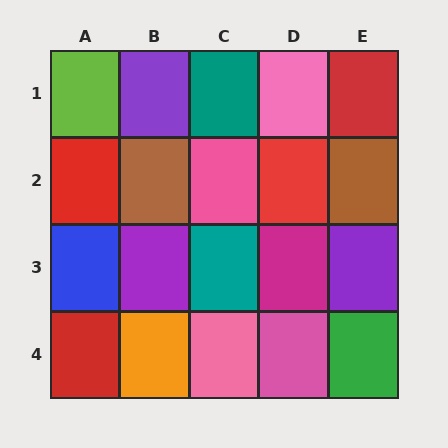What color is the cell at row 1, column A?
Lime.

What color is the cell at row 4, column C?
Pink.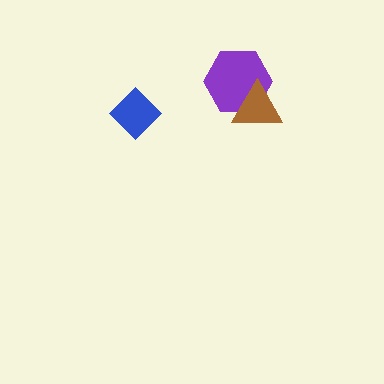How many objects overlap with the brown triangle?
1 object overlaps with the brown triangle.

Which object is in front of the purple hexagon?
The brown triangle is in front of the purple hexagon.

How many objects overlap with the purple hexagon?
1 object overlaps with the purple hexagon.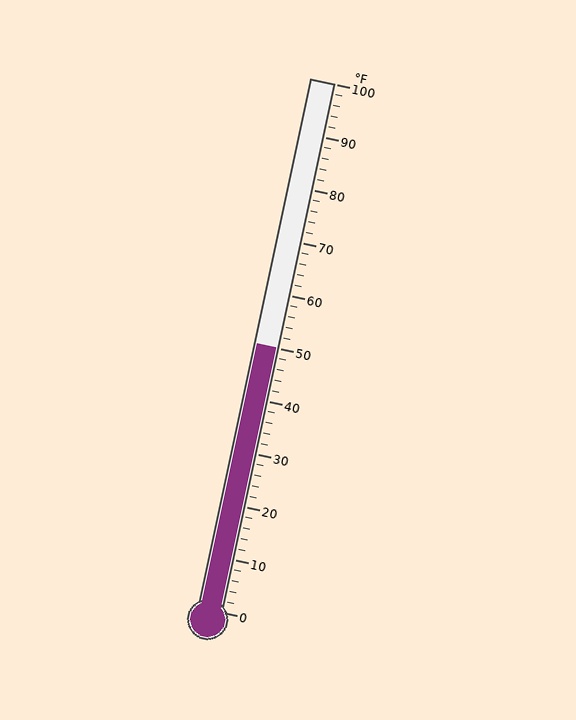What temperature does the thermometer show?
The thermometer shows approximately 50°F.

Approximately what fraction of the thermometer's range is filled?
The thermometer is filled to approximately 50% of its range.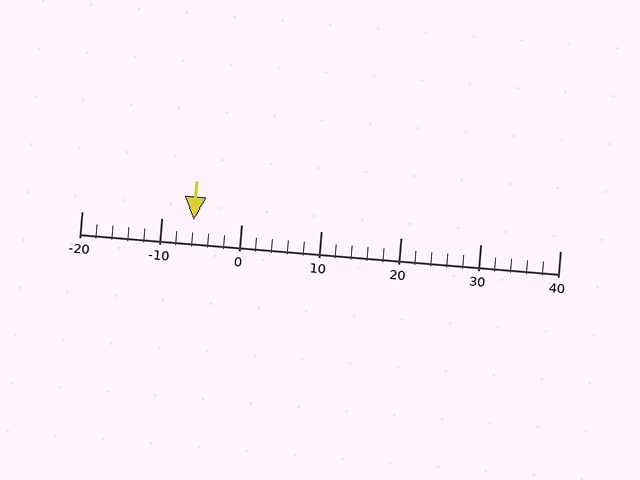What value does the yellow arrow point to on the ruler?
The yellow arrow points to approximately -6.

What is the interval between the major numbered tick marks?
The major tick marks are spaced 10 units apart.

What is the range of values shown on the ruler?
The ruler shows values from -20 to 40.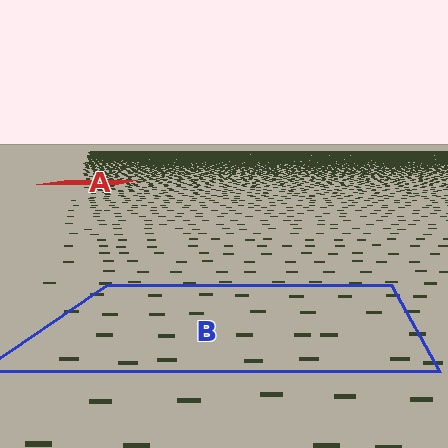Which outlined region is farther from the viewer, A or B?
Region A is farther from the viewer — the texture elements inside it appear smaller and more densely packed.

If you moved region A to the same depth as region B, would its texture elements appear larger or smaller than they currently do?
They would appear larger. At a closer depth, the same texture elements are projected at a bigger on-screen size.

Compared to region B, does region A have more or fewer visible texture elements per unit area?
Region A has more texture elements per unit area — they are packed more densely because it is farther away.